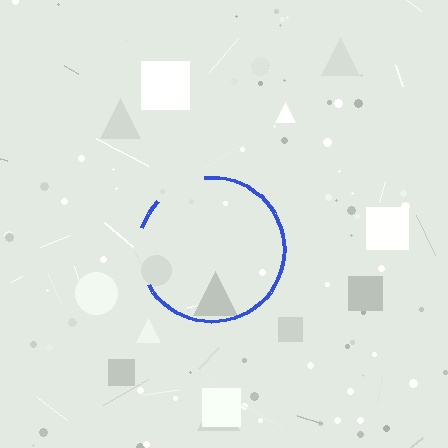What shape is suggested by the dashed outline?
The dashed outline suggests a circle.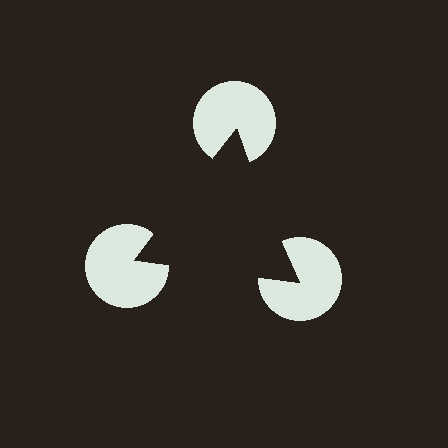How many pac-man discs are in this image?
There are 3 — one at each vertex of the illusory triangle.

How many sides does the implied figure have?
3 sides.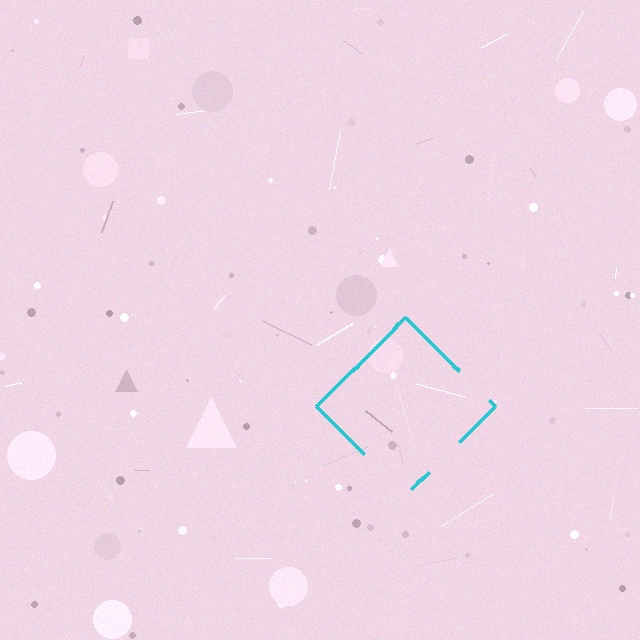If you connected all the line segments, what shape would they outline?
They would outline a diamond.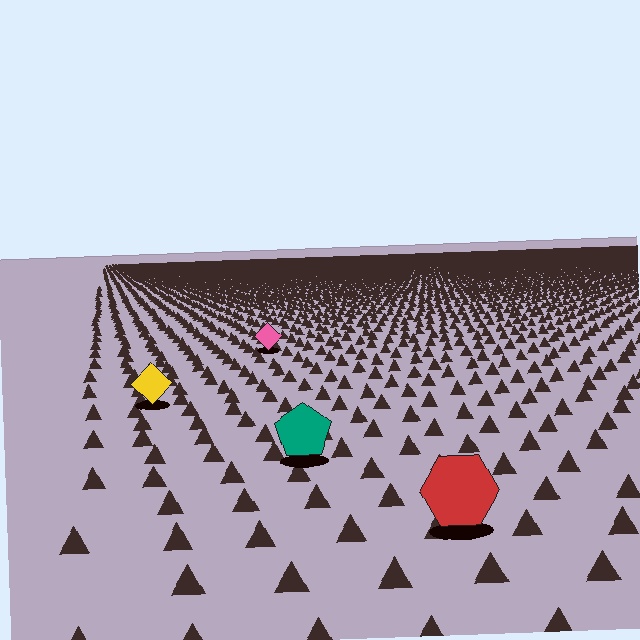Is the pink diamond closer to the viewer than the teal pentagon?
No. The teal pentagon is closer — you can tell from the texture gradient: the ground texture is coarser near it.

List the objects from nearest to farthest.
From nearest to farthest: the red hexagon, the teal pentagon, the yellow diamond, the pink diamond.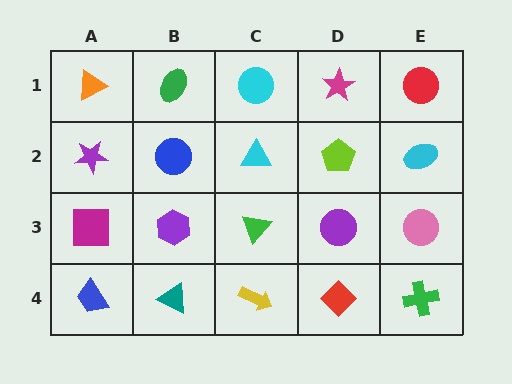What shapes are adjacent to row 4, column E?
A pink circle (row 3, column E), a red diamond (row 4, column D).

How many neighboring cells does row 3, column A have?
3.